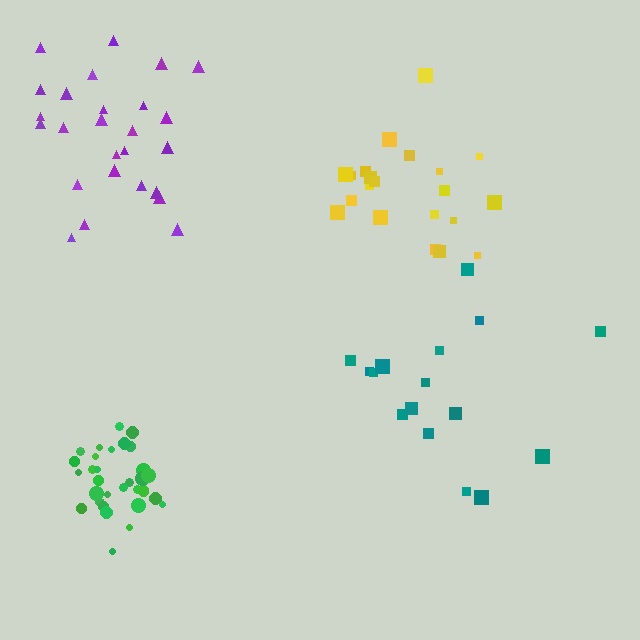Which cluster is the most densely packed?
Green.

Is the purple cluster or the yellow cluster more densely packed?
Yellow.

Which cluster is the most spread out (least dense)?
Teal.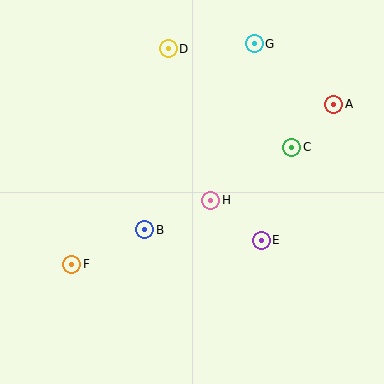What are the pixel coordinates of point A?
Point A is at (334, 104).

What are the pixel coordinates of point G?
Point G is at (254, 44).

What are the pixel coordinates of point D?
Point D is at (168, 49).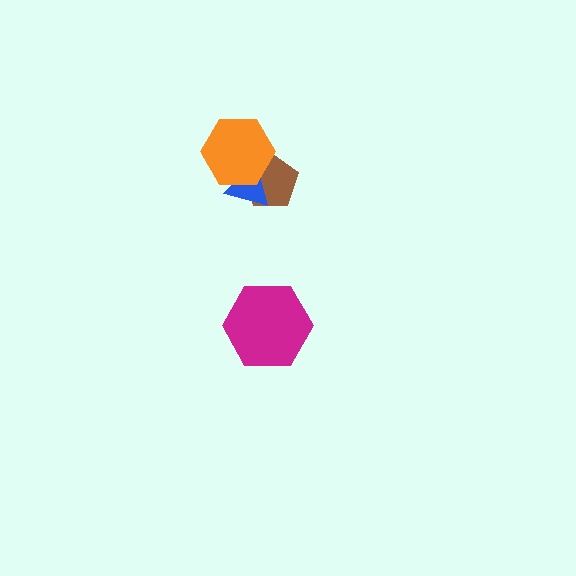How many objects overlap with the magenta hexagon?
0 objects overlap with the magenta hexagon.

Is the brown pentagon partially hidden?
Yes, it is partially covered by another shape.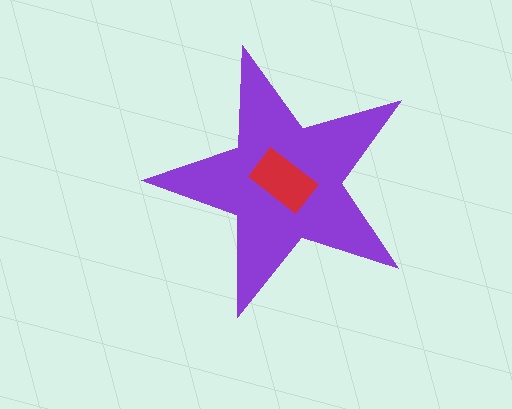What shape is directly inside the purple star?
The red rectangle.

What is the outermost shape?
The purple star.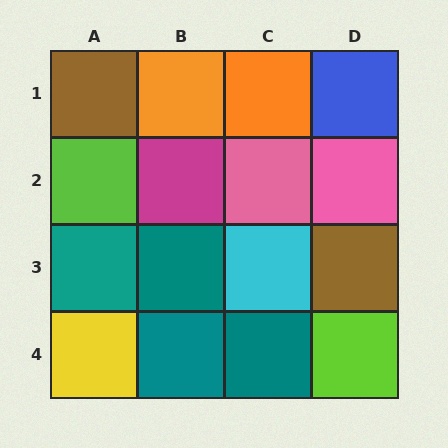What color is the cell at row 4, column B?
Teal.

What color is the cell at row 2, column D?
Pink.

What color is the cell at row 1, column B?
Orange.